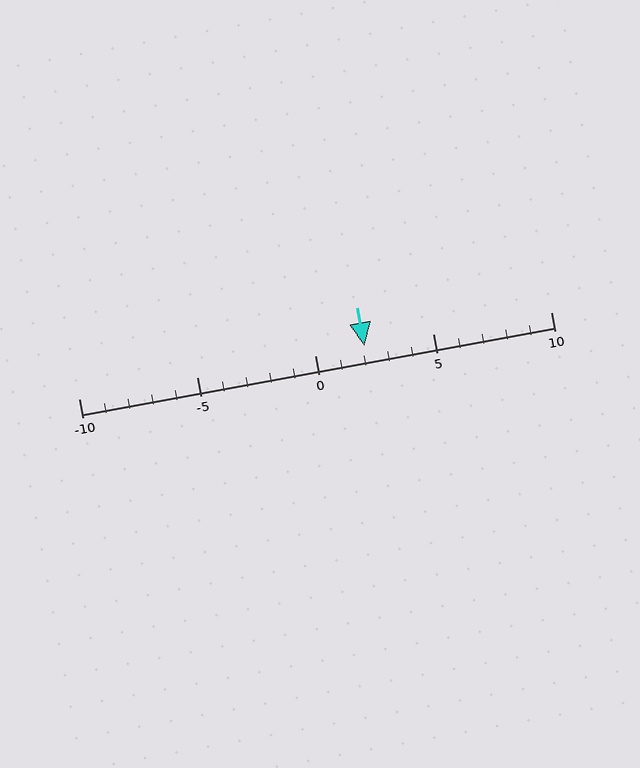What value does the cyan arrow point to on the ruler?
The cyan arrow points to approximately 2.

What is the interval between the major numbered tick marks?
The major tick marks are spaced 5 units apart.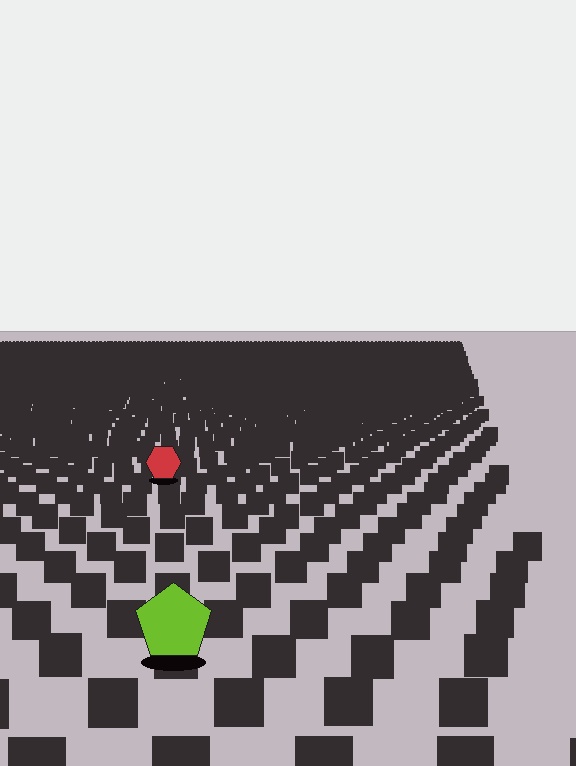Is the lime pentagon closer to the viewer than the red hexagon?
Yes. The lime pentagon is closer — you can tell from the texture gradient: the ground texture is coarser near it.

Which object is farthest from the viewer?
The red hexagon is farthest from the viewer. It appears smaller and the ground texture around it is denser.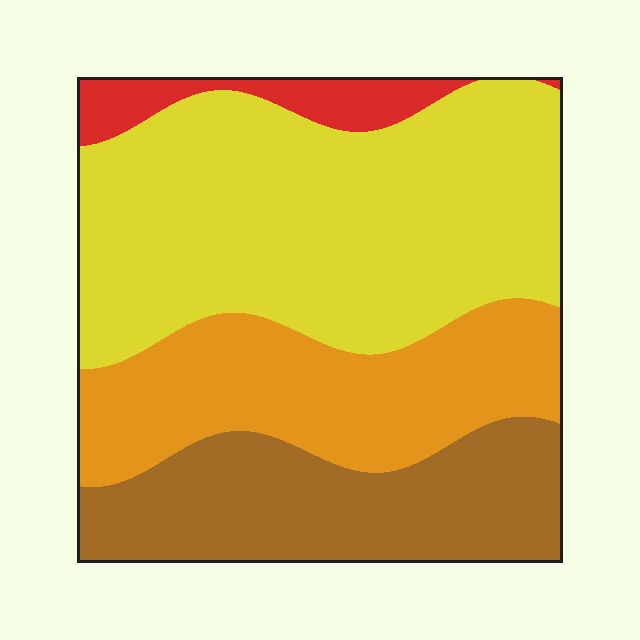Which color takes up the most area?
Yellow, at roughly 45%.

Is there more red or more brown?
Brown.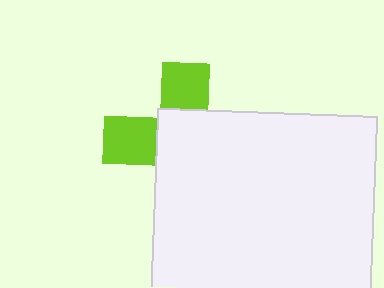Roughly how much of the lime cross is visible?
A small part of it is visible (roughly 36%).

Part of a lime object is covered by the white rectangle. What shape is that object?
It is a cross.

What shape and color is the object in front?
The object in front is a white rectangle.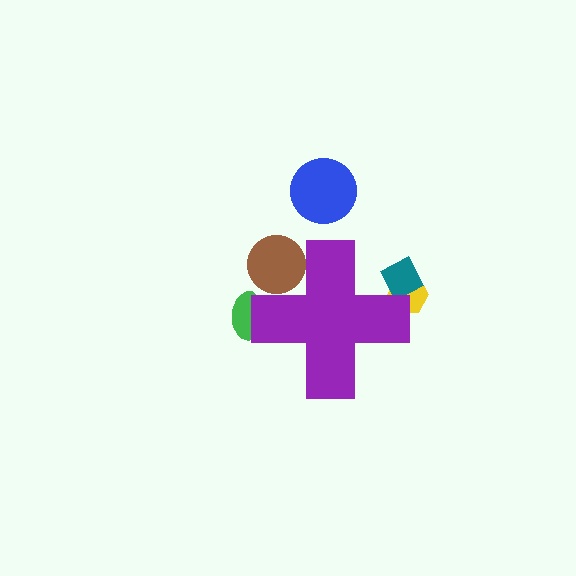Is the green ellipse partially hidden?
Yes, the green ellipse is partially hidden behind the purple cross.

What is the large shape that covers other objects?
A purple cross.